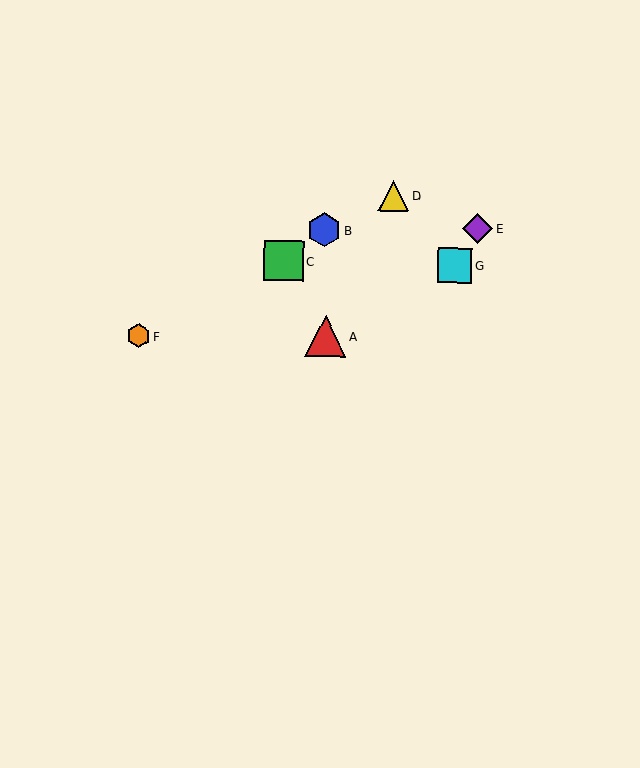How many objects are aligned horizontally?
2 objects (C, G) are aligned horizontally.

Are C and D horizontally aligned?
No, C is at y≈261 and D is at y≈196.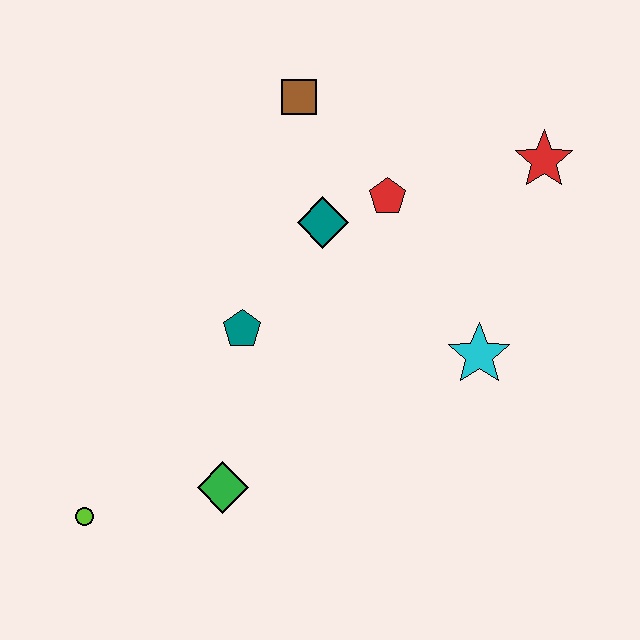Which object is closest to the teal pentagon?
The teal diamond is closest to the teal pentagon.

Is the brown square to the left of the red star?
Yes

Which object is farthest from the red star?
The lime circle is farthest from the red star.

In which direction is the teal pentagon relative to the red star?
The teal pentagon is to the left of the red star.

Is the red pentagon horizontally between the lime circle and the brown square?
No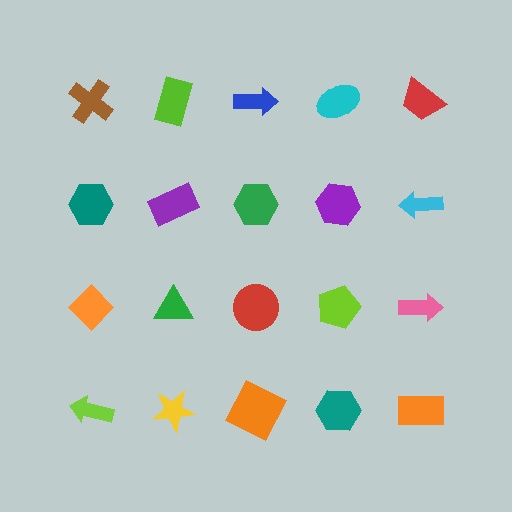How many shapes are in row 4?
5 shapes.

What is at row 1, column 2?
A lime rectangle.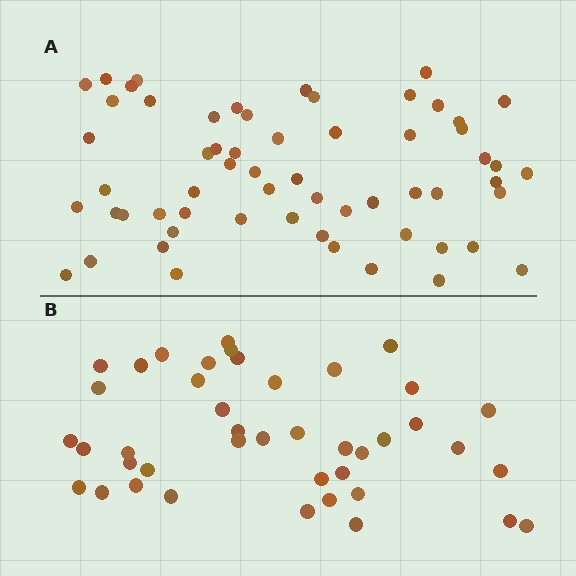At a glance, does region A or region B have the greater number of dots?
Region A (the top region) has more dots.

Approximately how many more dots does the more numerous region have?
Region A has approximately 20 more dots than region B.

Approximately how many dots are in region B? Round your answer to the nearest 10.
About 40 dots. (The exact count is 42, which rounds to 40.)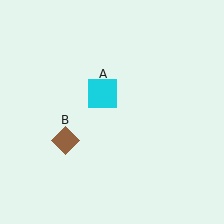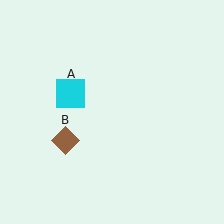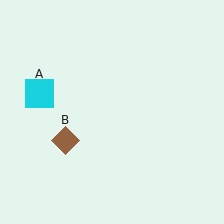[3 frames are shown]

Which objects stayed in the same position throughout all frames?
Brown diamond (object B) remained stationary.